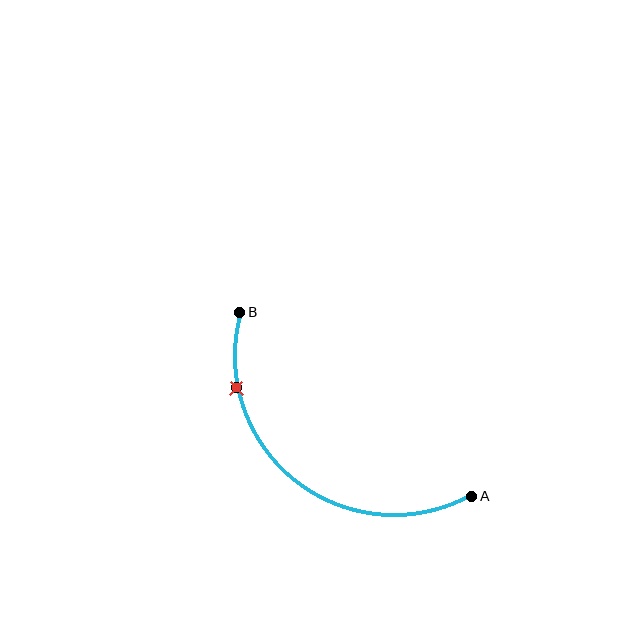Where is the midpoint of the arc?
The arc midpoint is the point on the curve farthest from the straight line joining A and B. It sits below and to the left of that line.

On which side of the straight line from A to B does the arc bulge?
The arc bulges below and to the left of the straight line connecting A and B.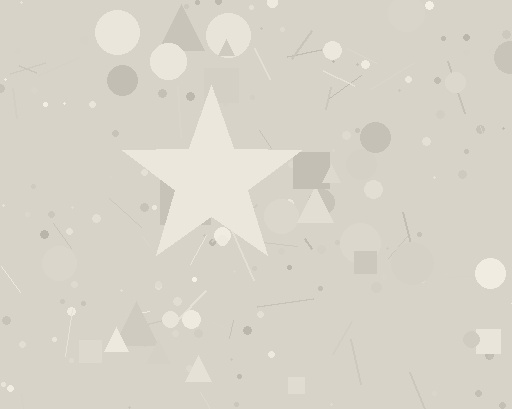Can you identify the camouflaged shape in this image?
The camouflaged shape is a star.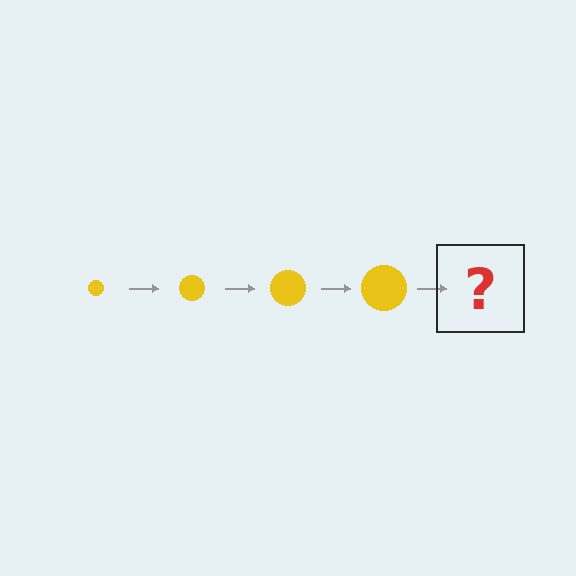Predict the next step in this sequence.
The next step is a yellow circle, larger than the previous one.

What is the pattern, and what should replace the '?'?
The pattern is that the circle gets progressively larger each step. The '?' should be a yellow circle, larger than the previous one.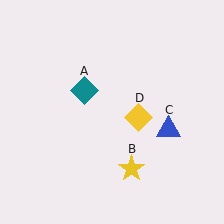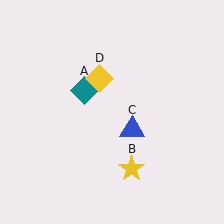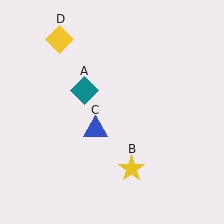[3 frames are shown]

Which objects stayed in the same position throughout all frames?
Teal diamond (object A) and yellow star (object B) remained stationary.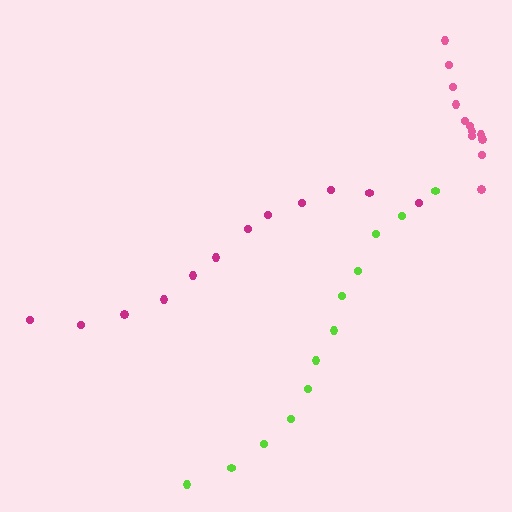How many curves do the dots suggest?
There are 3 distinct paths.